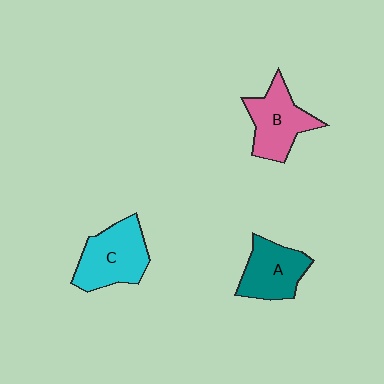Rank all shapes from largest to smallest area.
From largest to smallest: C (cyan), B (pink), A (teal).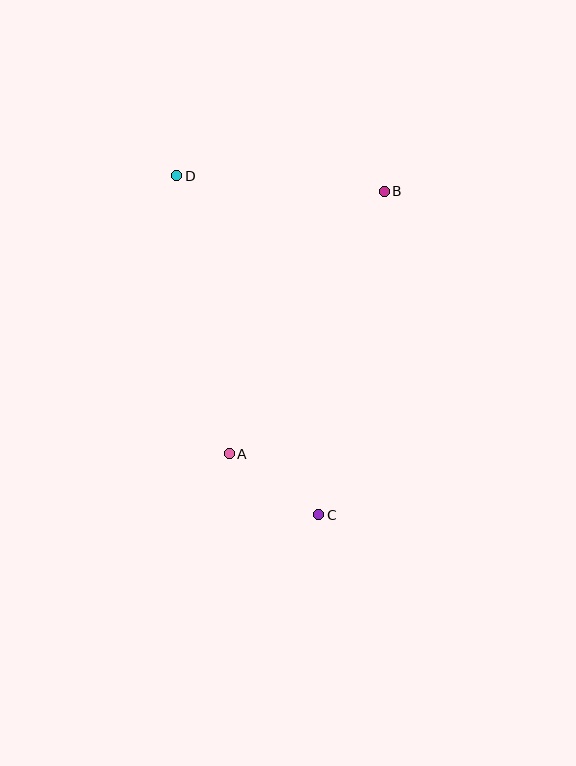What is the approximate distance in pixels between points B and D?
The distance between B and D is approximately 208 pixels.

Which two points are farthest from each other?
Points C and D are farthest from each other.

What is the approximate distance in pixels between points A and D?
The distance between A and D is approximately 283 pixels.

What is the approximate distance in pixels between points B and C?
The distance between B and C is approximately 330 pixels.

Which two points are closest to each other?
Points A and C are closest to each other.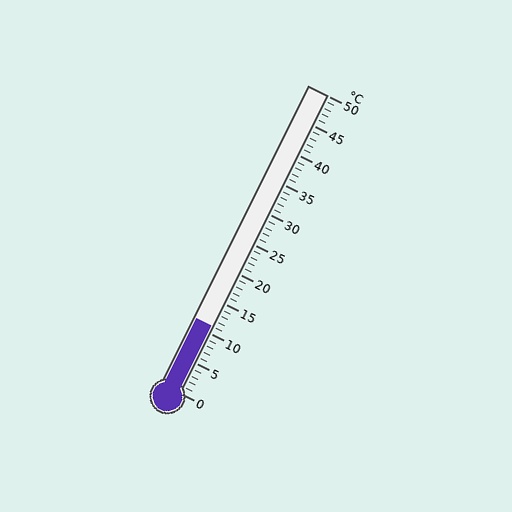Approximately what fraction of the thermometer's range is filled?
The thermometer is filled to approximately 20% of its range.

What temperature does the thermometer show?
The thermometer shows approximately 11°C.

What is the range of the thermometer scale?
The thermometer scale ranges from 0°C to 50°C.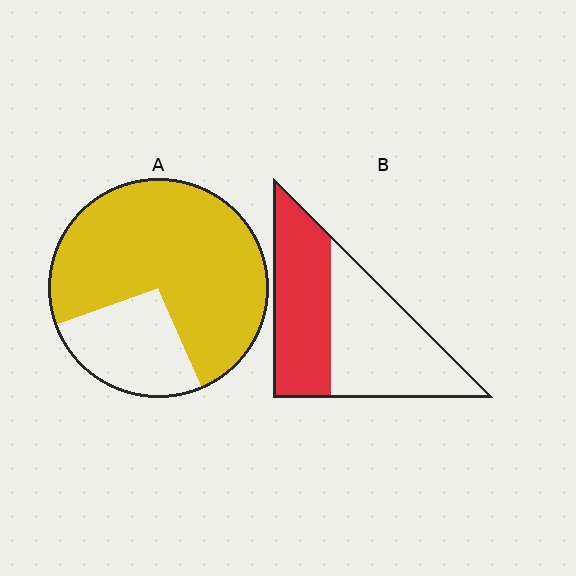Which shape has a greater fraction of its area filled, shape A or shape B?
Shape A.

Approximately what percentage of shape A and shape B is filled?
A is approximately 75% and B is approximately 45%.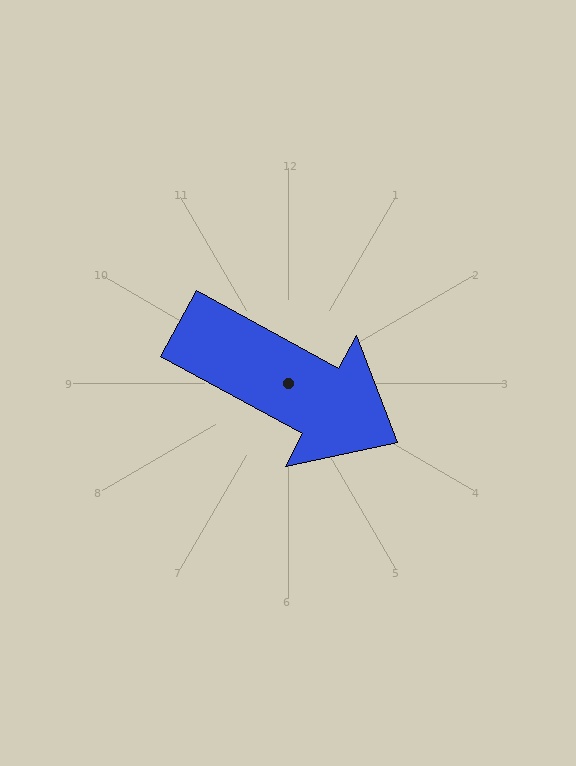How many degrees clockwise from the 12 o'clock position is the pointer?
Approximately 119 degrees.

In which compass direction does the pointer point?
Southeast.